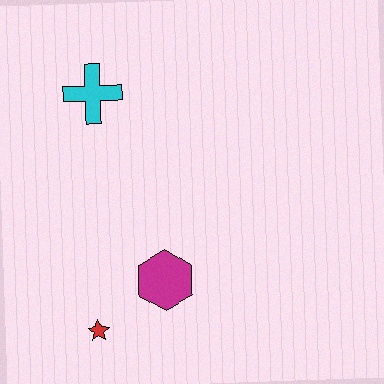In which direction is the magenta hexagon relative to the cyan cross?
The magenta hexagon is below the cyan cross.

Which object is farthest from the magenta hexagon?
The cyan cross is farthest from the magenta hexagon.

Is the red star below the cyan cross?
Yes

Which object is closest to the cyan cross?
The magenta hexagon is closest to the cyan cross.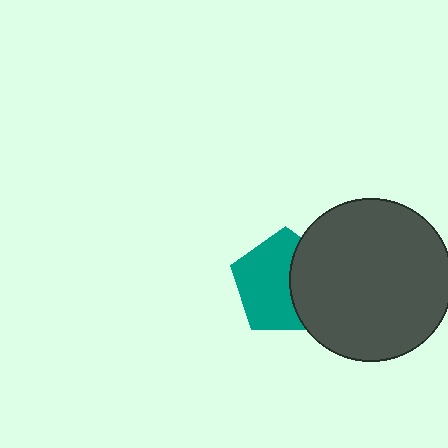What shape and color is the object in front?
The object in front is a dark gray circle.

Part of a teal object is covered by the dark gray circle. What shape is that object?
It is a pentagon.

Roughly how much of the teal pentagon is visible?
About half of it is visible (roughly 61%).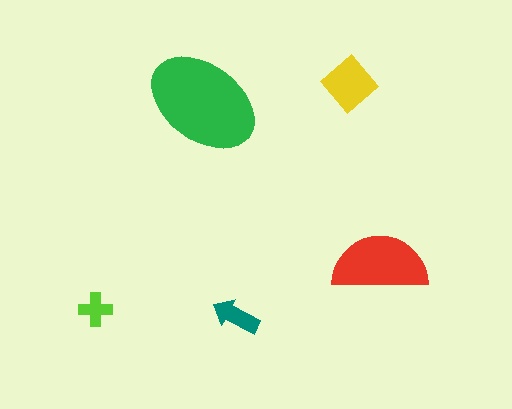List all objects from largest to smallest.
The green ellipse, the red semicircle, the yellow diamond, the teal arrow, the lime cross.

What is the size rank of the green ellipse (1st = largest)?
1st.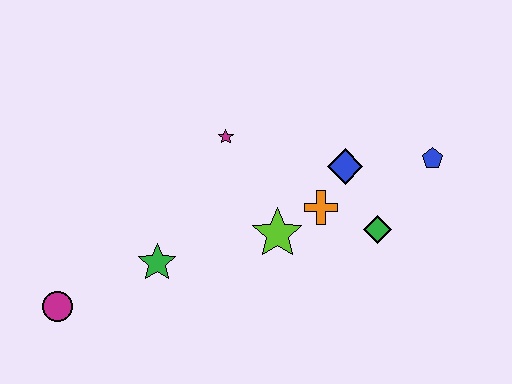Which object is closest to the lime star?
The orange cross is closest to the lime star.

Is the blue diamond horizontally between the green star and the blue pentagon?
Yes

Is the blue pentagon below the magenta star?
Yes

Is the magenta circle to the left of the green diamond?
Yes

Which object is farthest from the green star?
The blue pentagon is farthest from the green star.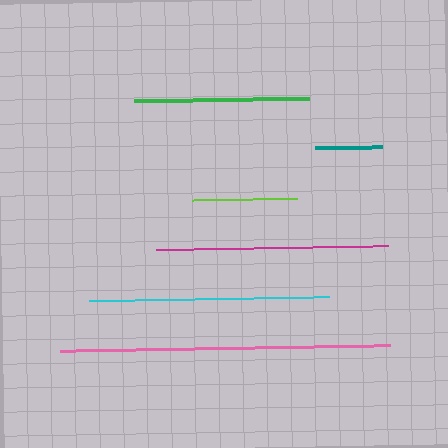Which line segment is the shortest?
The teal line is the shortest at approximately 67 pixels.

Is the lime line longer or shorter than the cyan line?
The cyan line is longer than the lime line.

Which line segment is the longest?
The pink line is the longest at approximately 330 pixels.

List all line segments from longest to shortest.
From longest to shortest: pink, cyan, magenta, green, lime, teal.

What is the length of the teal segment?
The teal segment is approximately 67 pixels long.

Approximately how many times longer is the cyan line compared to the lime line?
The cyan line is approximately 2.3 times the length of the lime line.